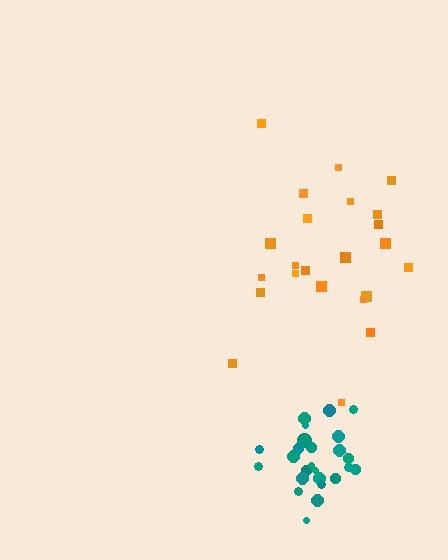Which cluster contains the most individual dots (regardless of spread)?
Teal (25).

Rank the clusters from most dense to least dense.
teal, orange.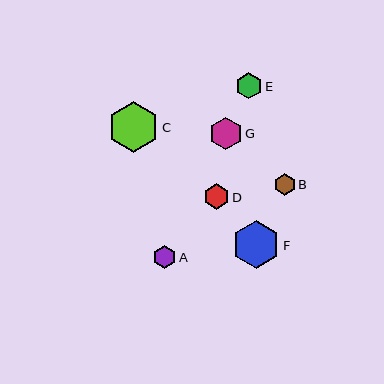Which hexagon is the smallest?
Hexagon B is the smallest with a size of approximately 21 pixels.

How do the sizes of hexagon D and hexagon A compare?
Hexagon D and hexagon A are approximately the same size.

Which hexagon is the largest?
Hexagon C is the largest with a size of approximately 51 pixels.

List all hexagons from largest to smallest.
From largest to smallest: C, F, G, E, D, A, B.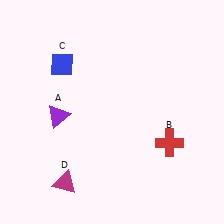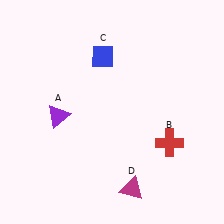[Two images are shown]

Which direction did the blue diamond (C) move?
The blue diamond (C) moved right.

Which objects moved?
The objects that moved are: the blue diamond (C), the magenta triangle (D).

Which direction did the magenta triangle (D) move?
The magenta triangle (D) moved right.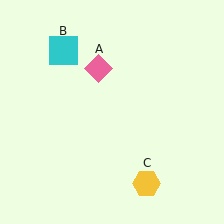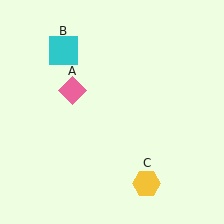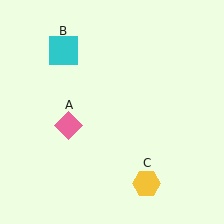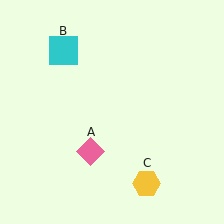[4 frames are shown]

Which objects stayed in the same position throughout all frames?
Cyan square (object B) and yellow hexagon (object C) remained stationary.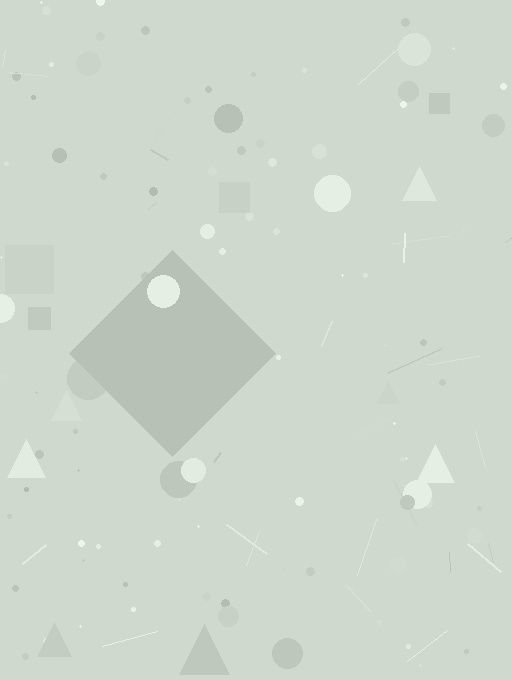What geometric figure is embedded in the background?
A diamond is embedded in the background.